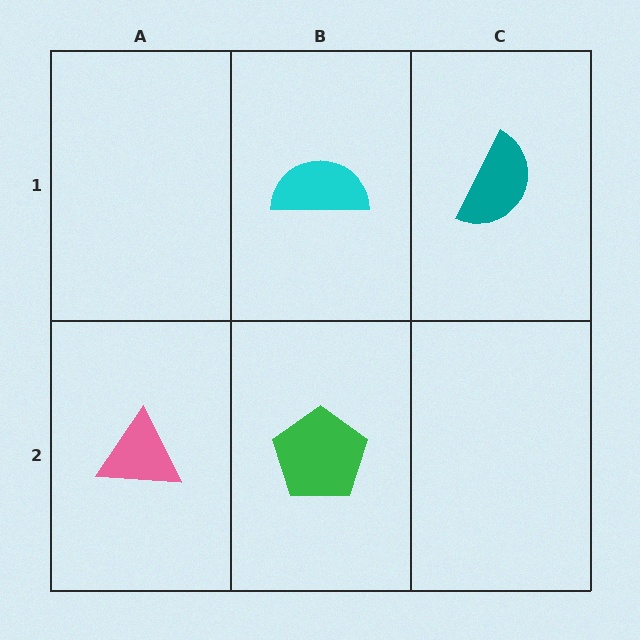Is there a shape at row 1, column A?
No, that cell is empty.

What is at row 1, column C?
A teal semicircle.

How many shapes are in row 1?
2 shapes.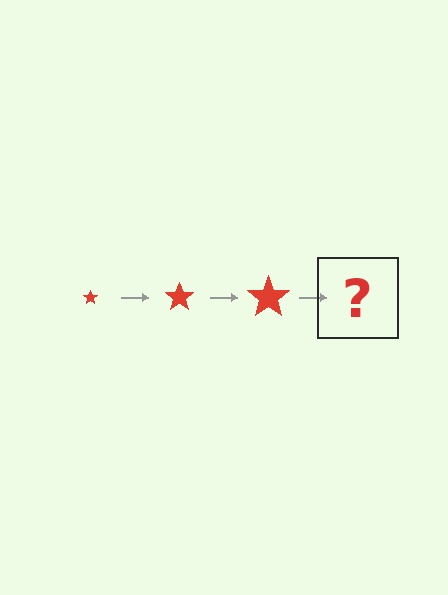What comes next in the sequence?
The next element should be a red star, larger than the previous one.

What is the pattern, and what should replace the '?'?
The pattern is that the star gets progressively larger each step. The '?' should be a red star, larger than the previous one.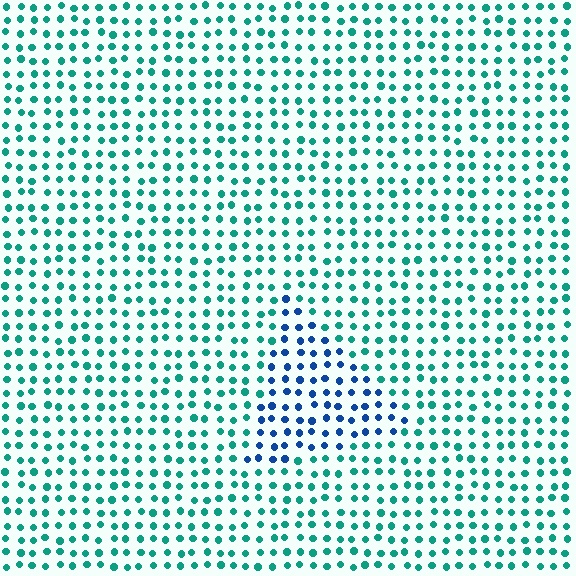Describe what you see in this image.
The image is filled with small teal elements in a uniform arrangement. A triangle-shaped region is visible where the elements are tinted to a slightly different hue, forming a subtle color boundary.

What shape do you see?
I see a triangle.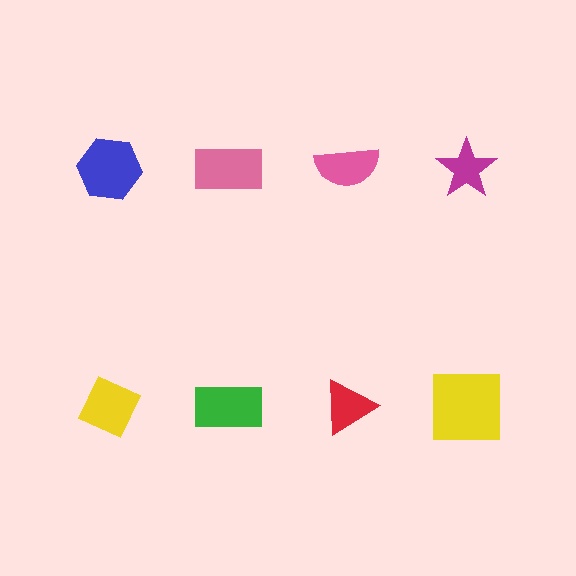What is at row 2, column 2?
A green rectangle.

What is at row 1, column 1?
A blue hexagon.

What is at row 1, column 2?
A pink rectangle.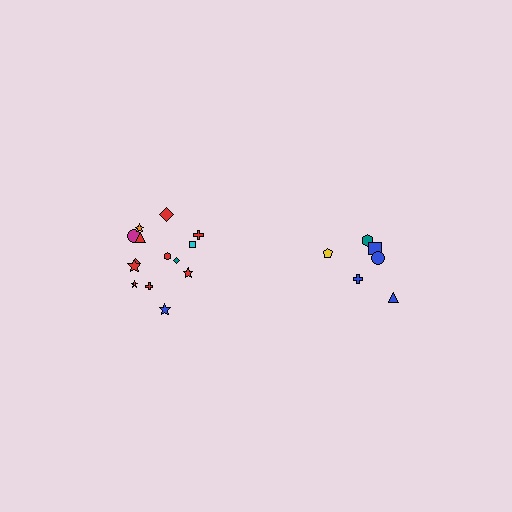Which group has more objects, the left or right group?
The left group.